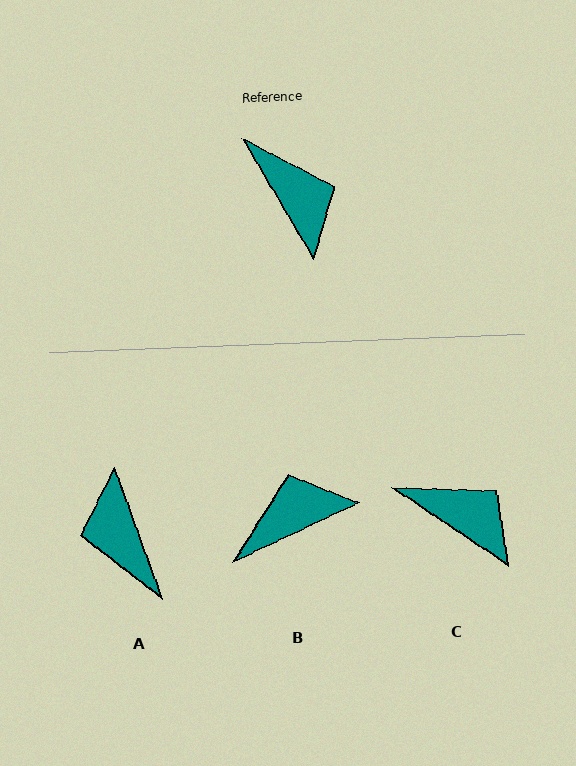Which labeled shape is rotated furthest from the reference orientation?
A, about 170 degrees away.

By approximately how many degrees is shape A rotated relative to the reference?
Approximately 170 degrees counter-clockwise.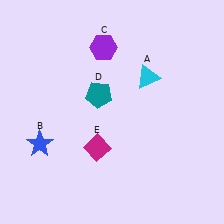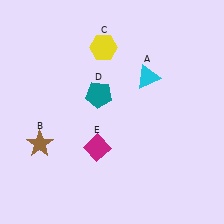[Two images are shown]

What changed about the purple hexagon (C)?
In Image 1, C is purple. In Image 2, it changed to yellow.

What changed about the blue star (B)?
In Image 1, B is blue. In Image 2, it changed to brown.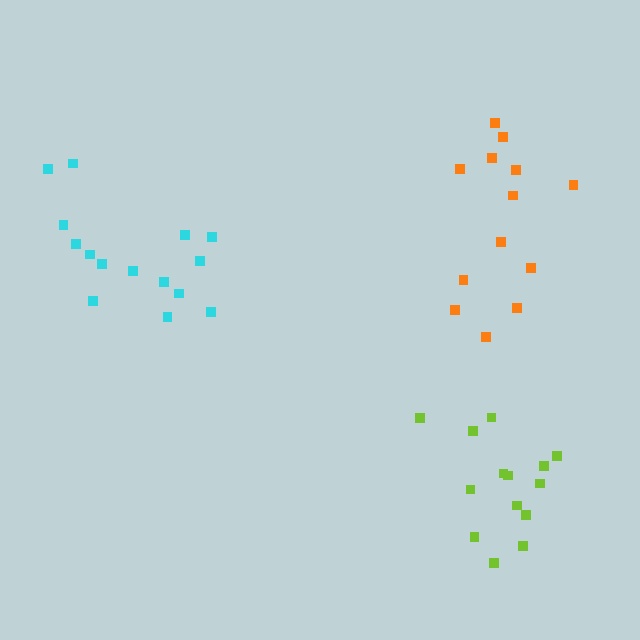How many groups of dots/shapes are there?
There are 3 groups.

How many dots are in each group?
Group 1: 15 dots, Group 2: 13 dots, Group 3: 14 dots (42 total).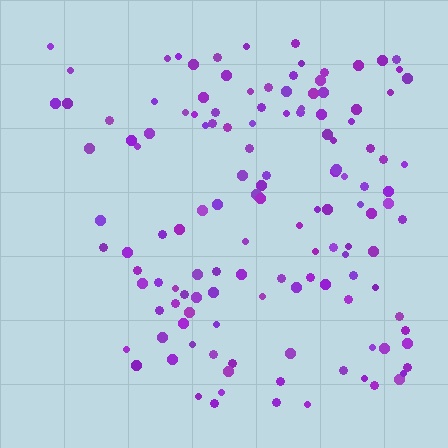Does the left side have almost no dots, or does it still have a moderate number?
Still a moderate number, just noticeably fewer than the right.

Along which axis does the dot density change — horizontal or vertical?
Horizontal.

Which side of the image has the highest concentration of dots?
The right.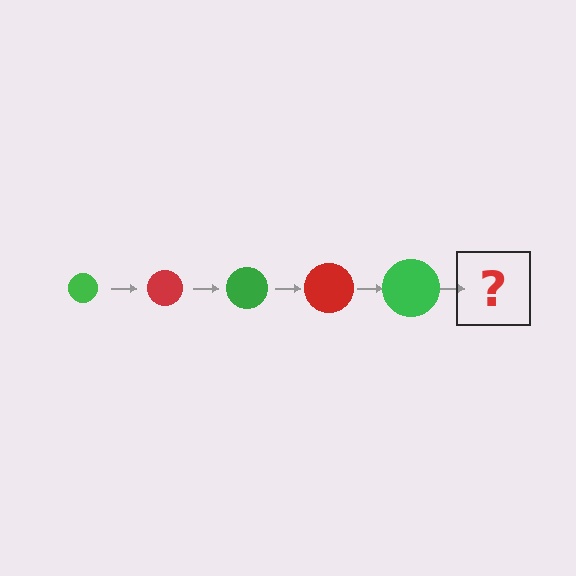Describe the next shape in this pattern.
It should be a red circle, larger than the previous one.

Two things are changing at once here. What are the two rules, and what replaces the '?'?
The two rules are that the circle grows larger each step and the color cycles through green and red. The '?' should be a red circle, larger than the previous one.